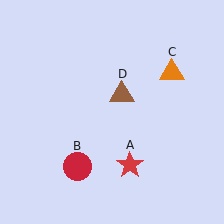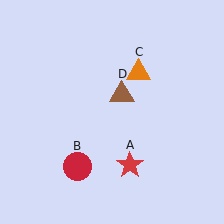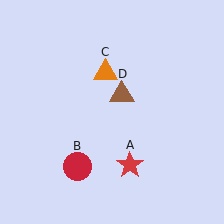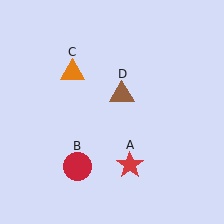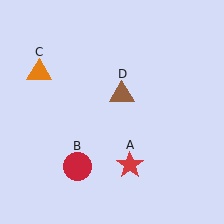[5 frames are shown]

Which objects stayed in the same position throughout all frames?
Red star (object A) and red circle (object B) and brown triangle (object D) remained stationary.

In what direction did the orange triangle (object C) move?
The orange triangle (object C) moved left.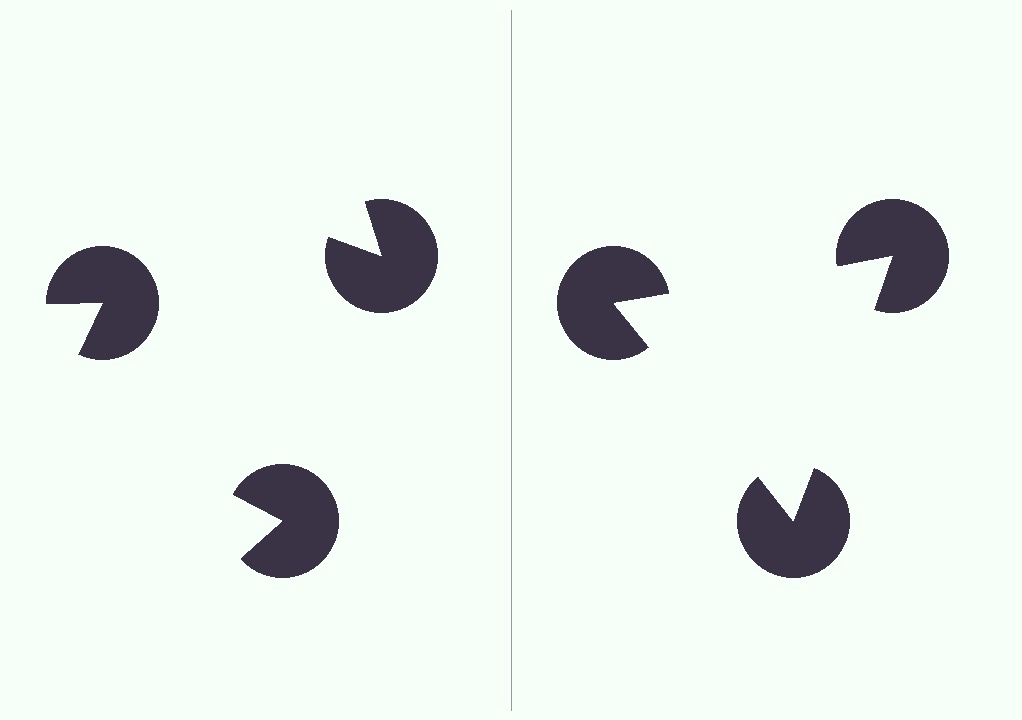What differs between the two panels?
The pac-man discs are positioned identically on both sides; only the wedge orientations differ. On the right they align to a triangle; on the left they are misaligned.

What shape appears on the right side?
An illusory triangle.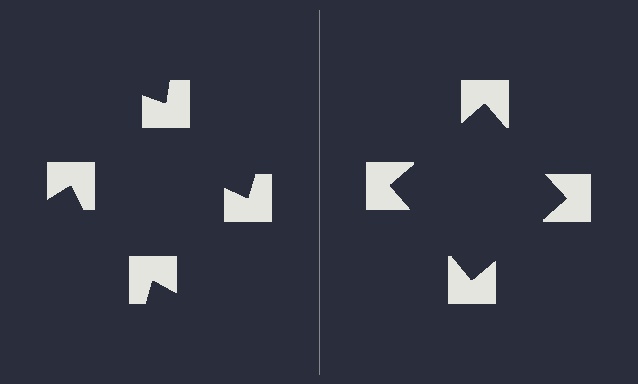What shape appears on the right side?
An illusory square.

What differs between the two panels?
The notched squares are positioned identically on both sides; only the wedge orientations differ. On the right they align to a square; on the left they are misaligned.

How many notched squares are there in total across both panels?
8 — 4 on each side.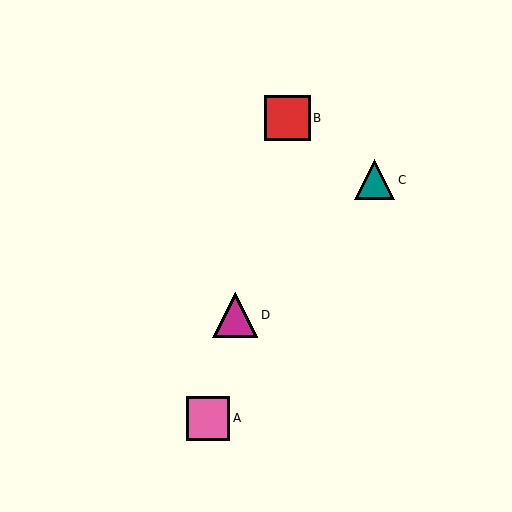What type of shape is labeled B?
Shape B is a red square.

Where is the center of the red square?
The center of the red square is at (287, 118).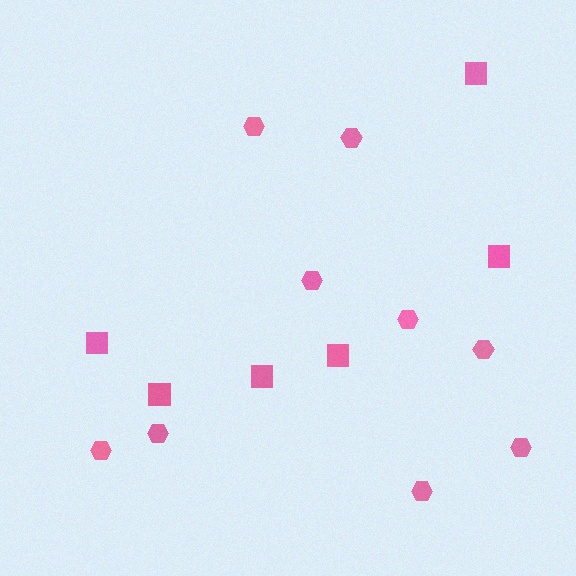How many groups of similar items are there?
There are 2 groups: one group of hexagons (9) and one group of squares (6).